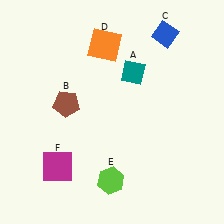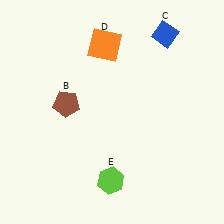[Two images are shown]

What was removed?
The magenta square (F), the teal diamond (A) were removed in Image 2.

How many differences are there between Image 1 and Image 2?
There are 2 differences between the two images.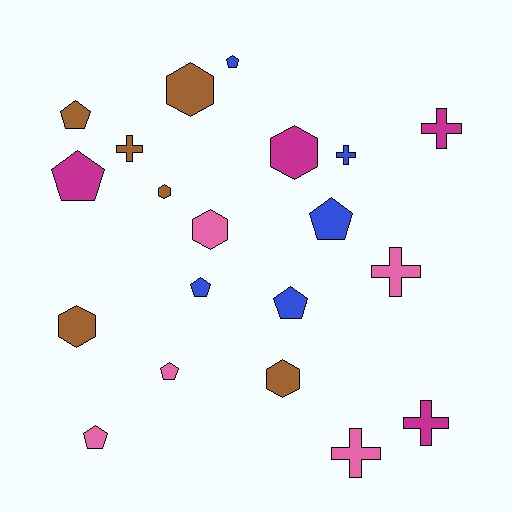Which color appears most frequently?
Brown, with 6 objects.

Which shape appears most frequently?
Pentagon, with 8 objects.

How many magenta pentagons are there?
There is 1 magenta pentagon.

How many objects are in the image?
There are 20 objects.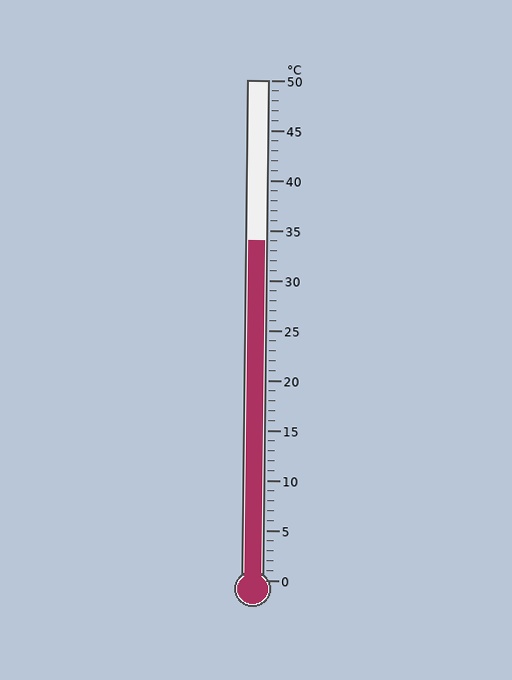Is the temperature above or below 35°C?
The temperature is below 35°C.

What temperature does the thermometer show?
The thermometer shows approximately 34°C.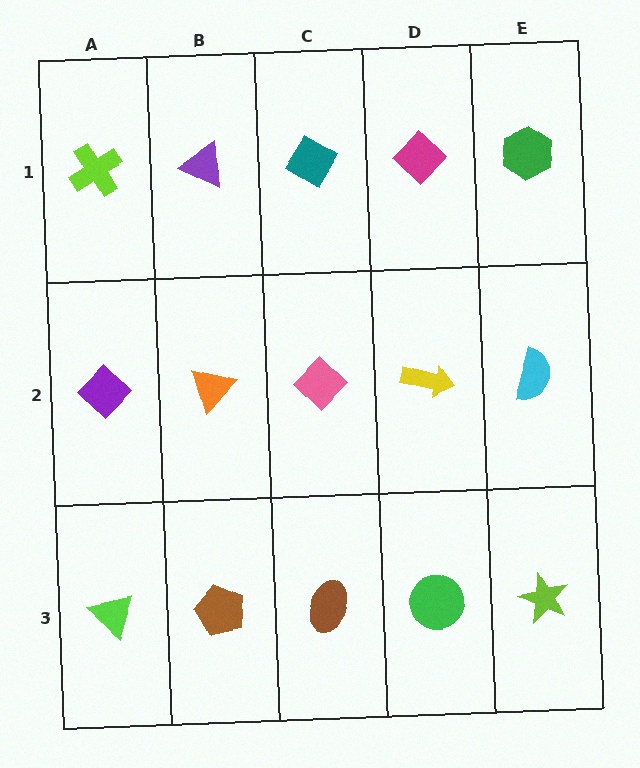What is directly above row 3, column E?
A cyan semicircle.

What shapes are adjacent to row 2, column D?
A magenta diamond (row 1, column D), a green circle (row 3, column D), a pink diamond (row 2, column C), a cyan semicircle (row 2, column E).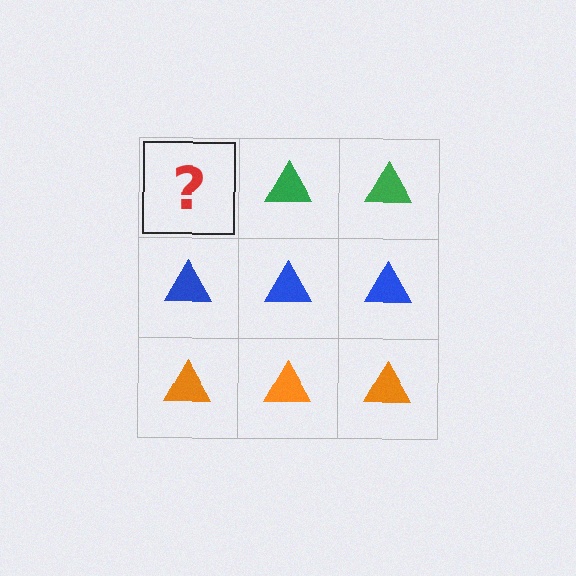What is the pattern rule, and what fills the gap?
The rule is that each row has a consistent color. The gap should be filled with a green triangle.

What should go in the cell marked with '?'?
The missing cell should contain a green triangle.